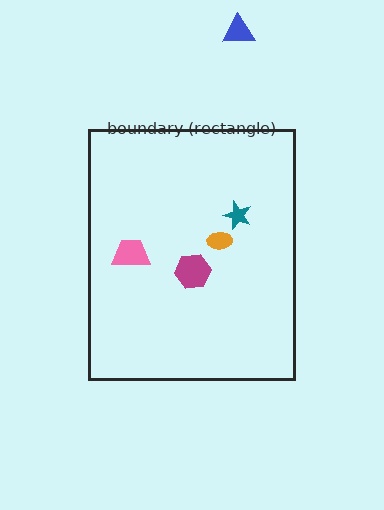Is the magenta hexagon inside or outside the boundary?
Inside.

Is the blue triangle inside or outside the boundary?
Outside.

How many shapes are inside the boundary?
4 inside, 1 outside.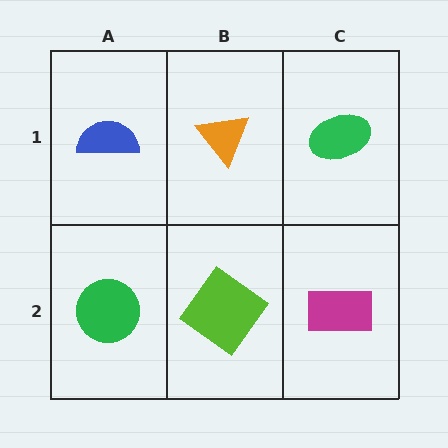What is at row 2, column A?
A green circle.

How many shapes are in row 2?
3 shapes.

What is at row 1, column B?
An orange triangle.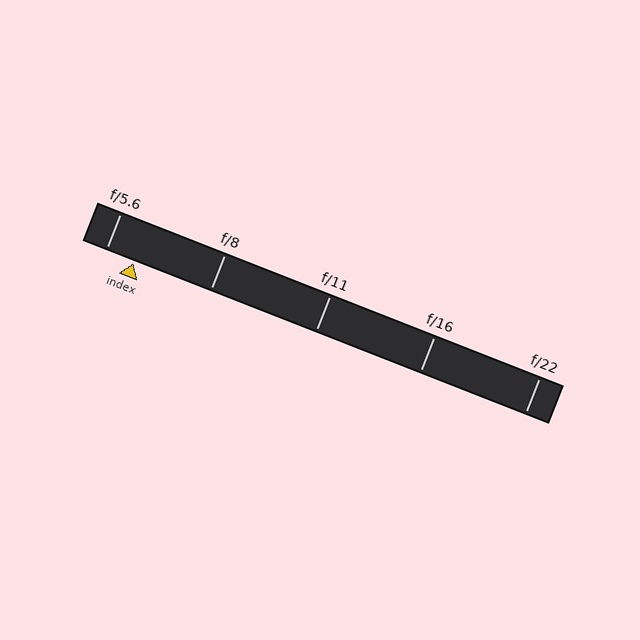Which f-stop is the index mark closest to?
The index mark is closest to f/5.6.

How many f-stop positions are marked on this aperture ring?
There are 5 f-stop positions marked.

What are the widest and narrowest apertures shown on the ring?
The widest aperture shown is f/5.6 and the narrowest is f/22.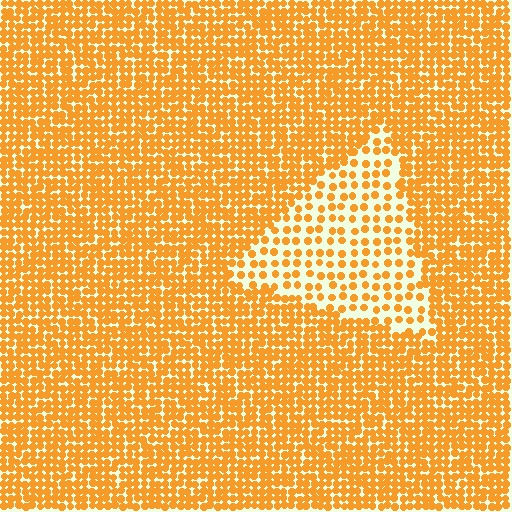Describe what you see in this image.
The image contains small orange elements arranged at two different densities. A triangle-shaped region is visible where the elements are less densely packed than the surrounding area.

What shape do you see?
I see a triangle.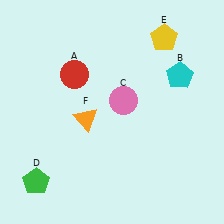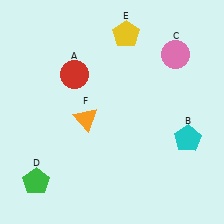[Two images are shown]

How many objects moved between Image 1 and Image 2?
3 objects moved between the two images.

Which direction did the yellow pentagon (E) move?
The yellow pentagon (E) moved left.